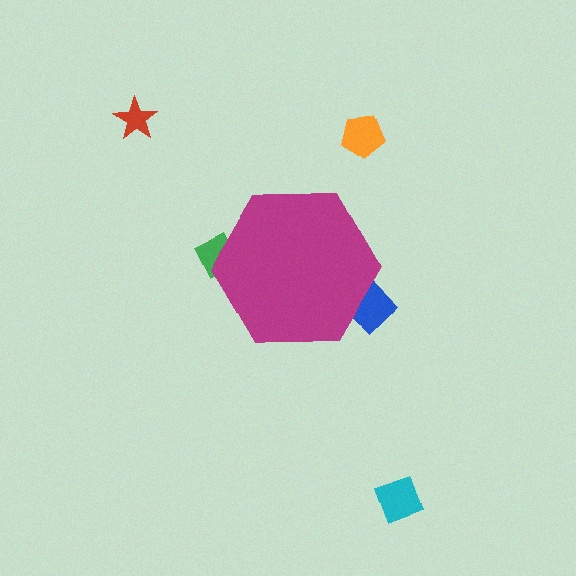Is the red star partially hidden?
No, the red star is fully visible.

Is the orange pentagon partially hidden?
No, the orange pentagon is fully visible.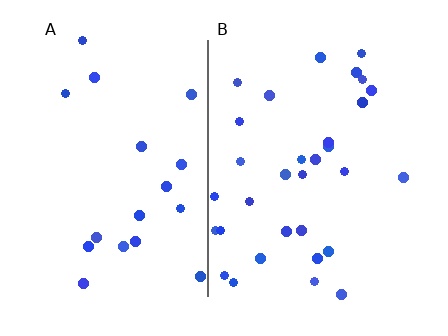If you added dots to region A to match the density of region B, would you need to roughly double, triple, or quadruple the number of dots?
Approximately double.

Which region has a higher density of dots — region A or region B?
B (the right).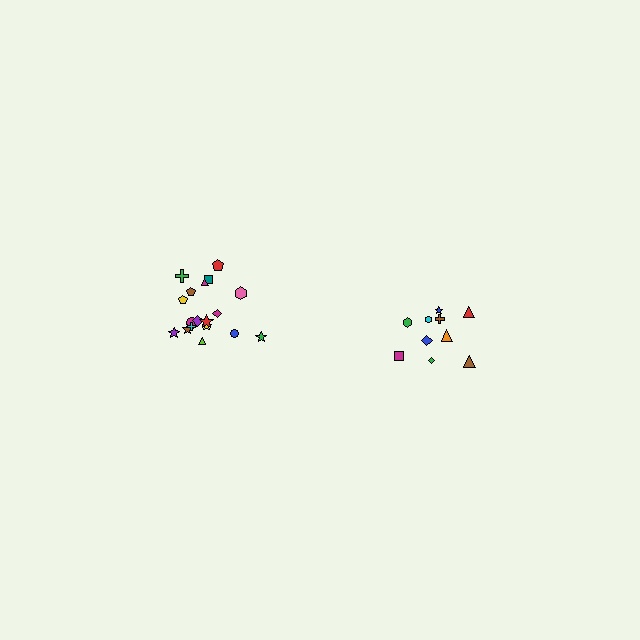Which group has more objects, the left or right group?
The left group.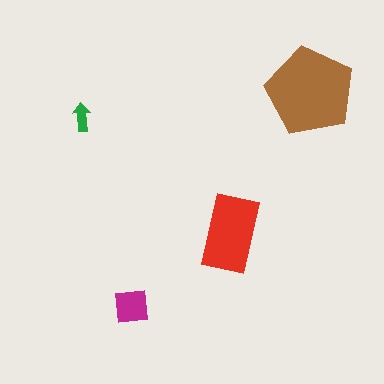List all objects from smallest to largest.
The green arrow, the magenta square, the red rectangle, the brown pentagon.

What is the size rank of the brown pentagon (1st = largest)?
1st.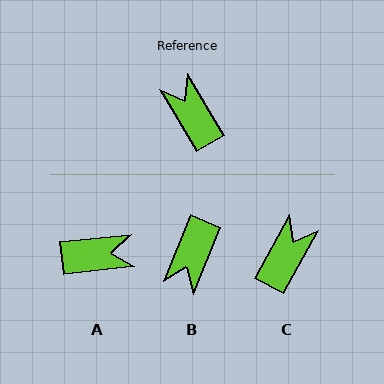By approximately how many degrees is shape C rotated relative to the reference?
Approximately 60 degrees clockwise.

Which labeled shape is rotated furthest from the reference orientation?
B, about 127 degrees away.